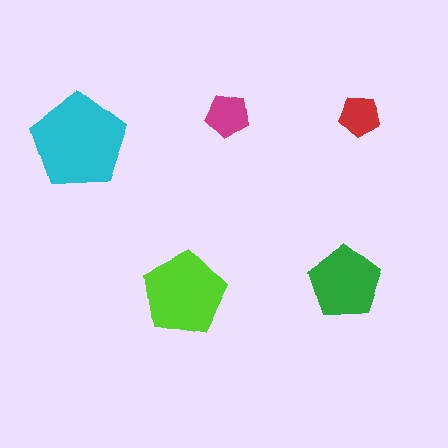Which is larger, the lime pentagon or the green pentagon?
The lime one.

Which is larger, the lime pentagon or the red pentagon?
The lime one.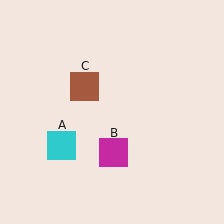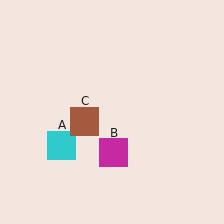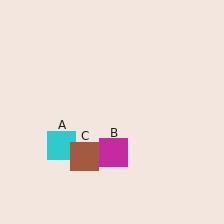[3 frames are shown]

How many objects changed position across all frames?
1 object changed position: brown square (object C).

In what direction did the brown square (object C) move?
The brown square (object C) moved down.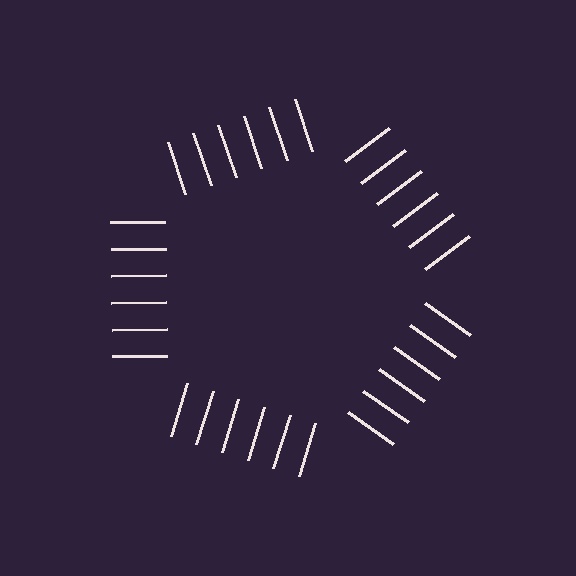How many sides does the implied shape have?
5 sides — the line-ends trace a pentagon.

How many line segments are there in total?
30 — 6 along each of the 5 edges.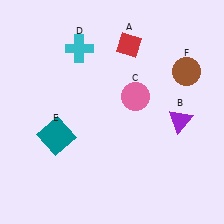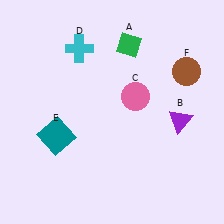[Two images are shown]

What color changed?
The diamond (A) changed from red in Image 1 to green in Image 2.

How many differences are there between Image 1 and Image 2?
There is 1 difference between the two images.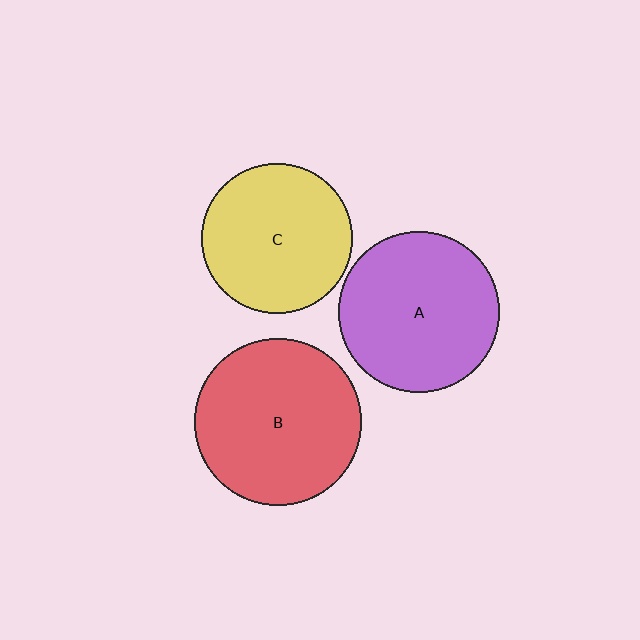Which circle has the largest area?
Circle B (red).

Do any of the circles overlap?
No, none of the circles overlap.